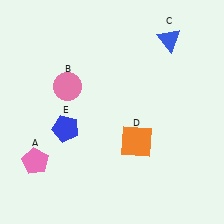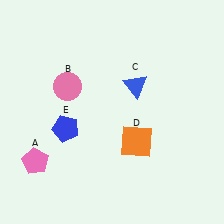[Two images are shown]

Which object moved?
The blue triangle (C) moved down.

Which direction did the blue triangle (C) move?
The blue triangle (C) moved down.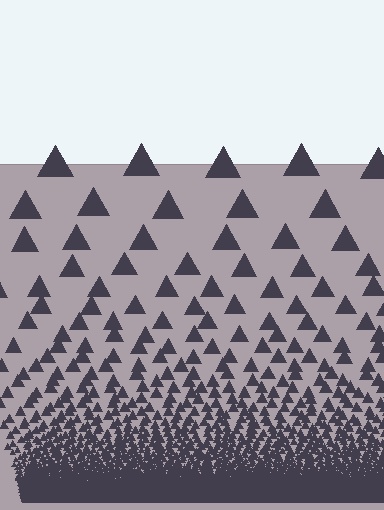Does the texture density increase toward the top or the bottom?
Density increases toward the bottom.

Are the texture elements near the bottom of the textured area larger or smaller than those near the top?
Smaller. The gradient is inverted — elements near the bottom are smaller and denser.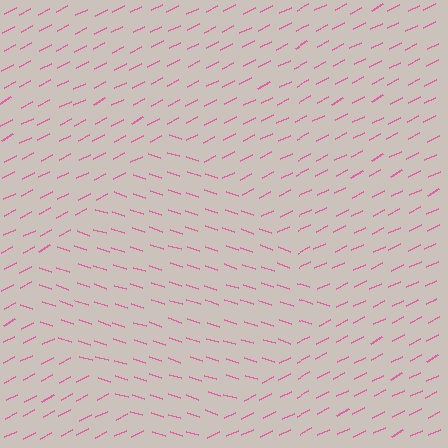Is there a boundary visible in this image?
Yes, there is a texture boundary formed by a change in line orientation.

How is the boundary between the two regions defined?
The boundary is defined purely by a change in line orientation (approximately 45 degrees difference). All lines are the same color and thickness.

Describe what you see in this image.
The image is filled with small pink line segments. A diamond region in the image has lines oriented differently from the surrounding lines, creating a visible texture boundary.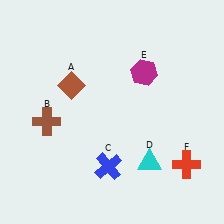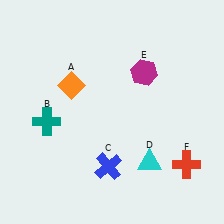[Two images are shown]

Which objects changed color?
A changed from brown to orange. B changed from brown to teal.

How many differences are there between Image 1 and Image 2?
There are 2 differences between the two images.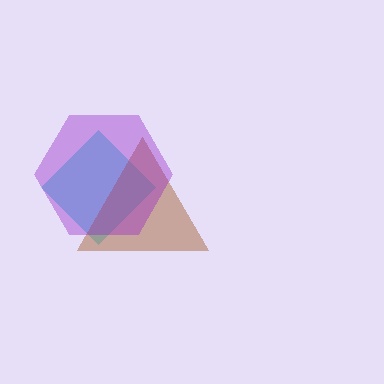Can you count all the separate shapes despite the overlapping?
Yes, there are 3 separate shapes.